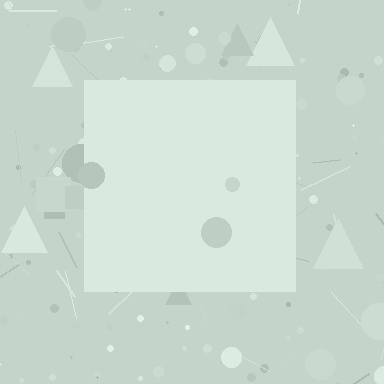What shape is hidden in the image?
A square is hidden in the image.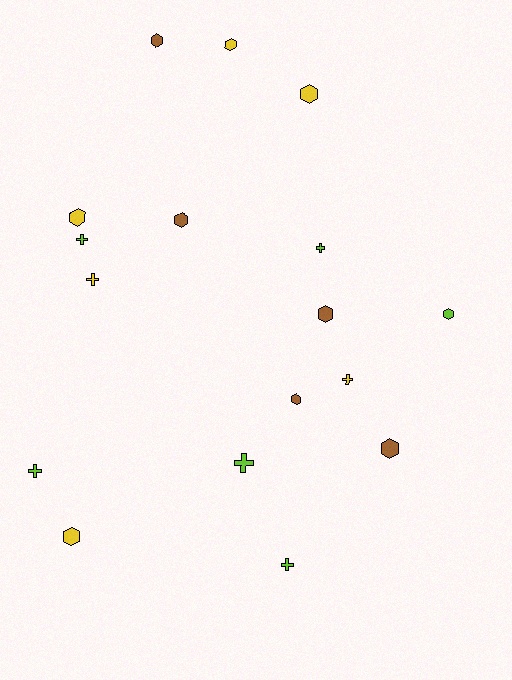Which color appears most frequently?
Lime, with 6 objects.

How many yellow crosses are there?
There are 2 yellow crosses.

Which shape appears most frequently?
Hexagon, with 10 objects.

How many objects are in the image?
There are 17 objects.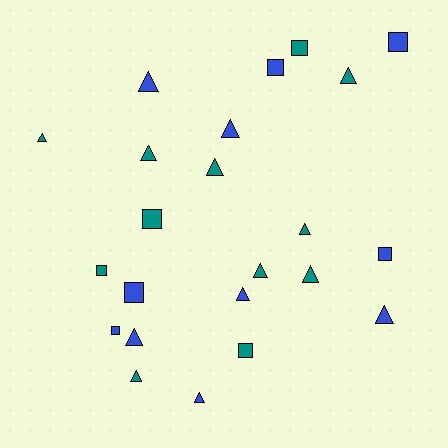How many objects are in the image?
There are 23 objects.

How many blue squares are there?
There are 5 blue squares.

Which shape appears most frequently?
Triangle, with 14 objects.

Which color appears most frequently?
Teal, with 12 objects.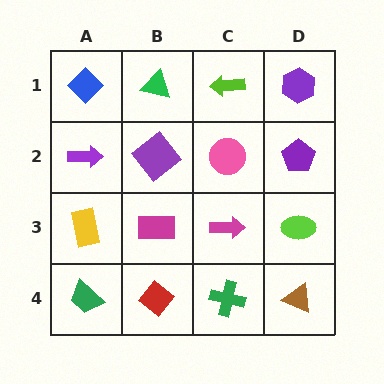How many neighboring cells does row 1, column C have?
3.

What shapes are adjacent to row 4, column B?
A magenta rectangle (row 3, column B), a green trapezoid (row 4, column A), a green cross (row 4, column C).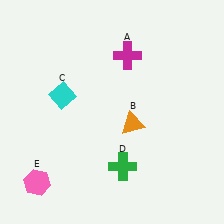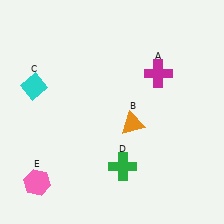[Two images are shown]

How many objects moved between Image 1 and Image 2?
2 objects moved between the two images.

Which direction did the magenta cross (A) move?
The magenta cross (A) moved right.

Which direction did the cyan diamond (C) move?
The cyan diamond (C) moved left.